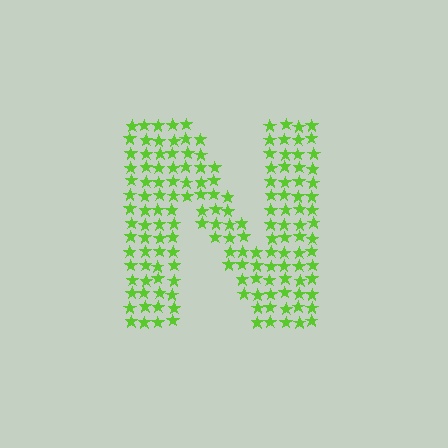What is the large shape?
The large shape is the letter N.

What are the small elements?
The small elements are stars.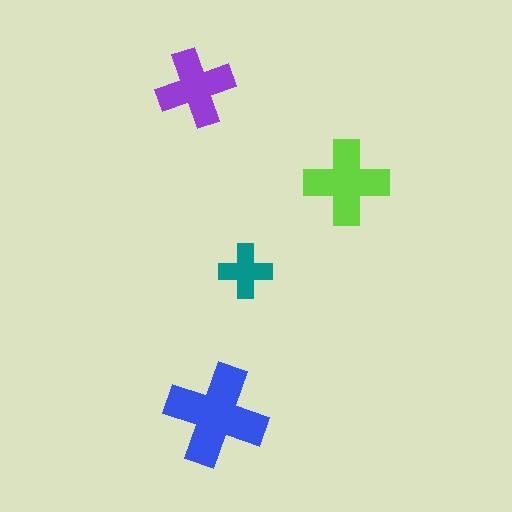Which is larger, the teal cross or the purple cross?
The purple one.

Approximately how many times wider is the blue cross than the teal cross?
About 2 times wider.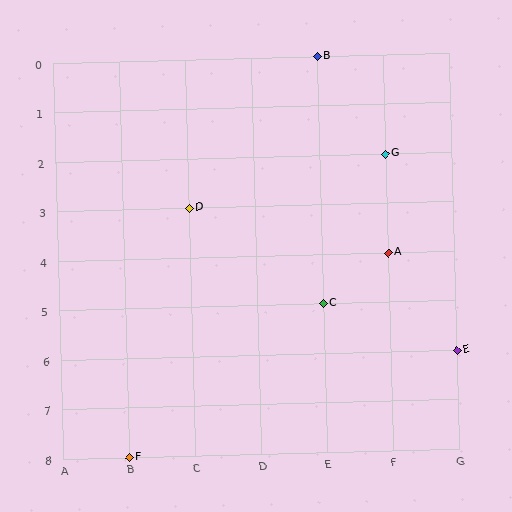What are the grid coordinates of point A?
Point A is at grid coordinates (F, 4).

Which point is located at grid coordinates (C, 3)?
Point D is at (C, 3).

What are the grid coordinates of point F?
Point F is at grid coordinates (B, 8).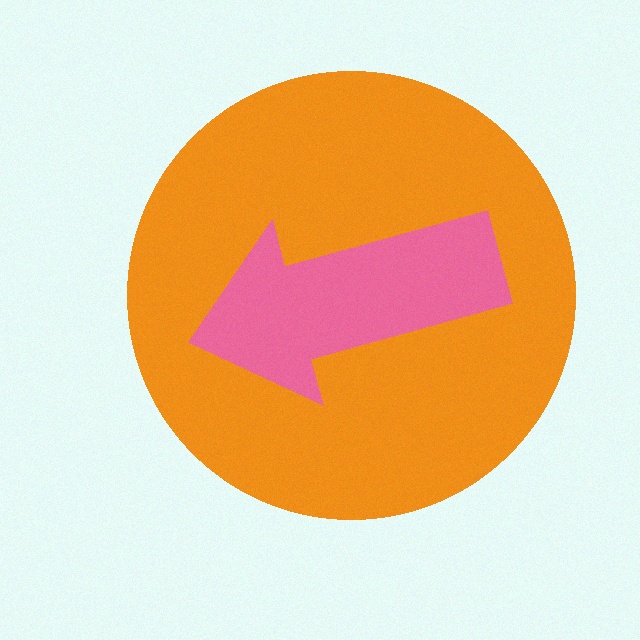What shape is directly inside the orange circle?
The pink arrow.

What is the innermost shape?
The pink arrow.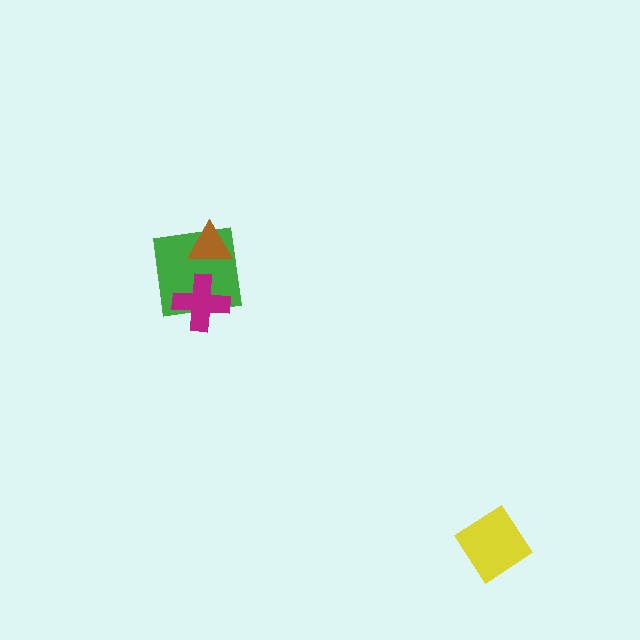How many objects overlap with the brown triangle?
1 object overlaps with the brown triangle.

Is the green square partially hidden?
Yes, it is partially covered by another shape.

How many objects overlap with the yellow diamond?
0 objects overlap with the yellow diamond.